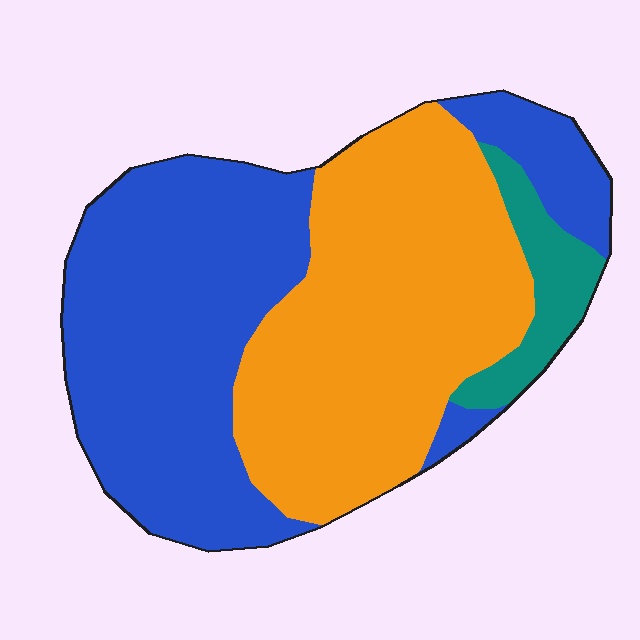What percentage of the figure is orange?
Orange covers about 45% of the figure.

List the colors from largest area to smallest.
From largest to smallest: blue, orange, teal.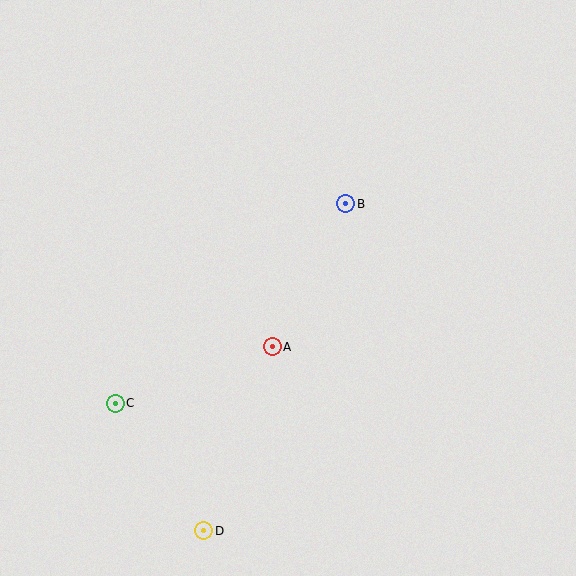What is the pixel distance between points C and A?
The distance between C and A is 167 pixels.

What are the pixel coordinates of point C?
Point C is at (115, 403).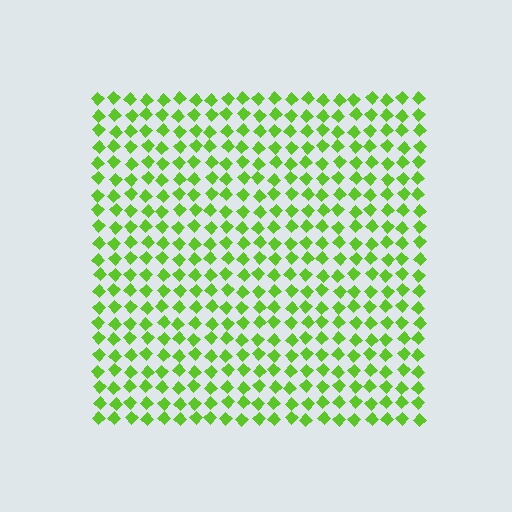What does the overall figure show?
The overall figure shows a square.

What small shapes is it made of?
It is made of small diamonds.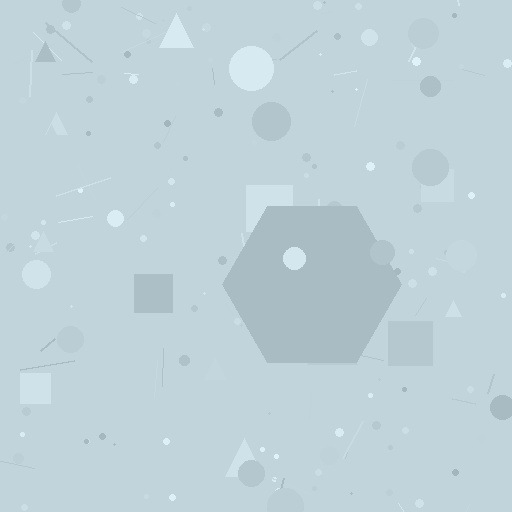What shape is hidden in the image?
A hexagon is hidden in the image.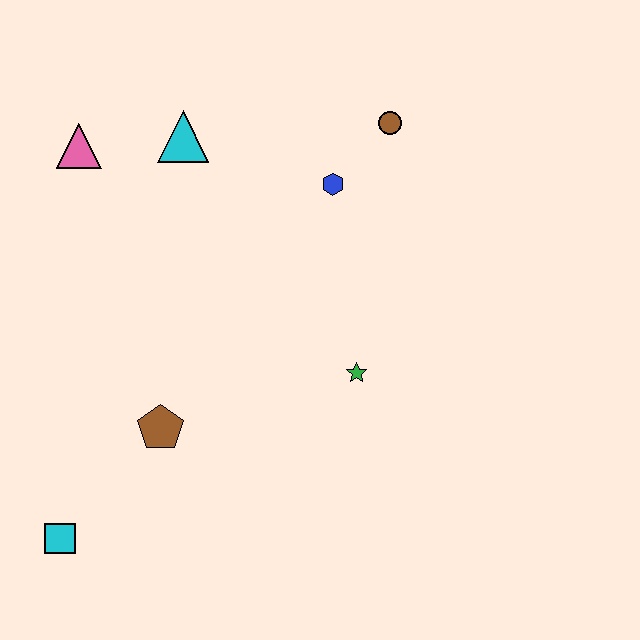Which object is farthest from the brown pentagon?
The brown circle is farthest from the brown pentagon.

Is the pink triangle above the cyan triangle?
No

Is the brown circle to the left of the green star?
No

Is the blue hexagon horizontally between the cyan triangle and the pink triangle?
No